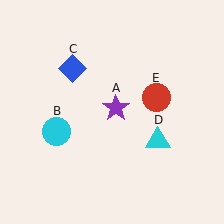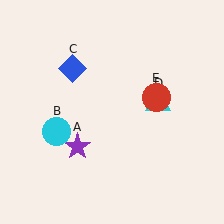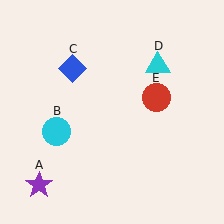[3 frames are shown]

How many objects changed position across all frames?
2 objects changed position: purple star (object A), cyan triangle (object D).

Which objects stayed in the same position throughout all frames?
Cyan circle (object B) and blue diamond (object C) and red circle (object E) remained stationary.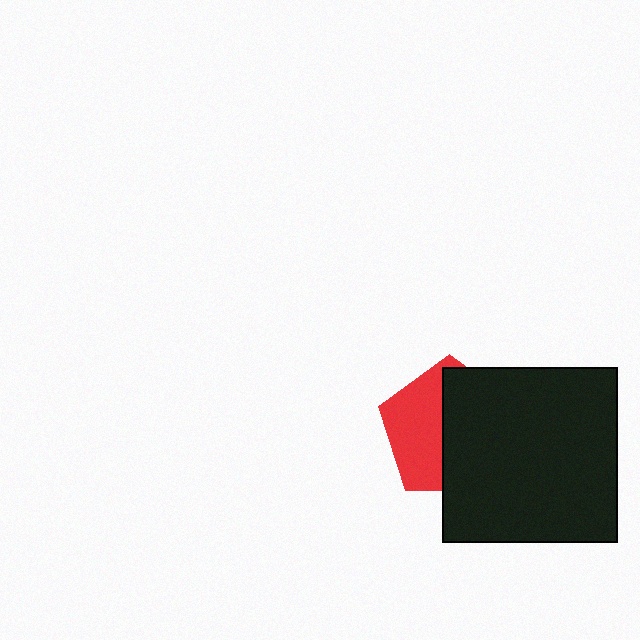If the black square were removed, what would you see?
You would see the complete red pentagon.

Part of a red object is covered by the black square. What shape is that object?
It is a pentagon.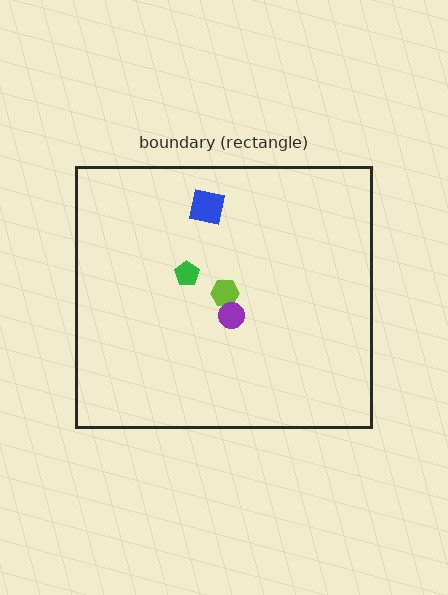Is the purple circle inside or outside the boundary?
Inside.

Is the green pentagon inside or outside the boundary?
Inside.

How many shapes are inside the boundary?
4 inside, 0 outside.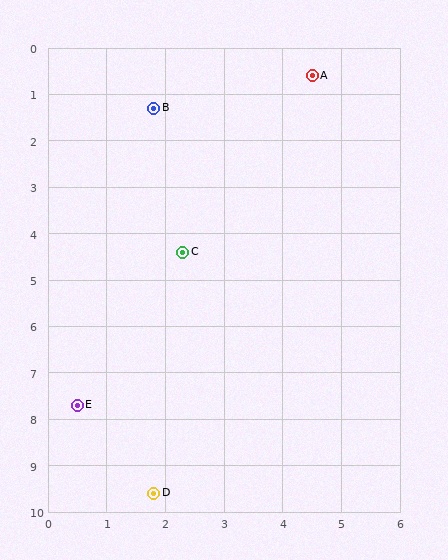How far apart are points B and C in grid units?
Points B and C are about 3.1 grid units apart.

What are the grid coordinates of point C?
Point C is at approximately (2.3, 4.4).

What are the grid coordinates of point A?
Point A is at approximately (4.5, 0.6).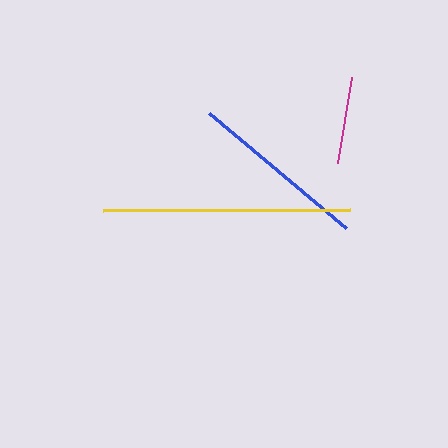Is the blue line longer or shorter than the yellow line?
The yellow line is longer than the blue line.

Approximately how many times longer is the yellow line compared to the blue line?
The yellow line is approximately 1.4 times the length of the blue line.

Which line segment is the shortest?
The magenta line is the shortest at approximately 87 pixels.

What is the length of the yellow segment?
The yellow segment is approximately 248 pixels long.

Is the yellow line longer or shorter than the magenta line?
The yellow line is longer than the magenta line.